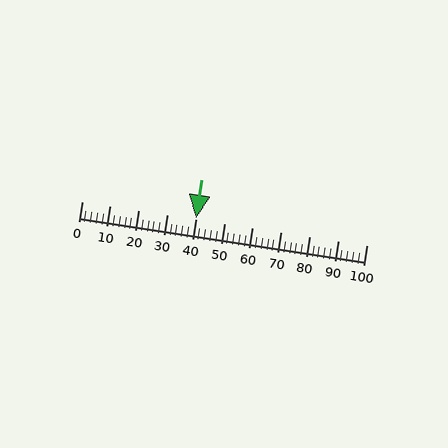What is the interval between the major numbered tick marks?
The major tick marks are spaced 10 units apart.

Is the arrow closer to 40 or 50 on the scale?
The arrow is closer to 40.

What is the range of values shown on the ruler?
The ruler shows values from 0 to 100.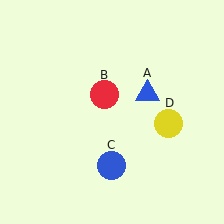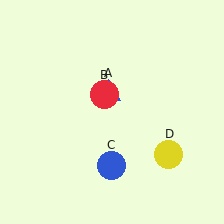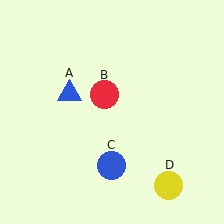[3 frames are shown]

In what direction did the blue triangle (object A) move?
The blue triangle (object A) moved left.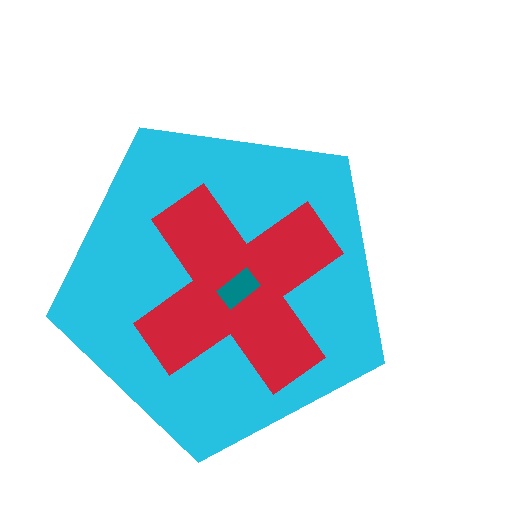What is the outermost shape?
The cyan pentagon.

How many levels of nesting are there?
3.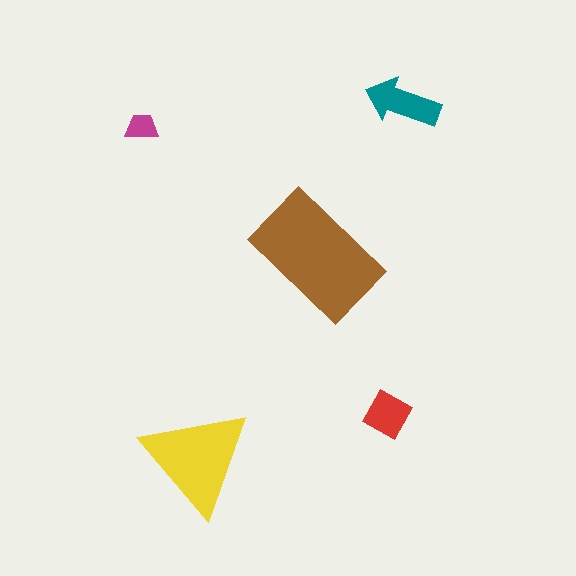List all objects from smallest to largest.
The magenta trapezoid, the red diamond, the teal arrow, the yellow triangle, the brown rectangle.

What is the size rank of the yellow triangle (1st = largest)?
2nd.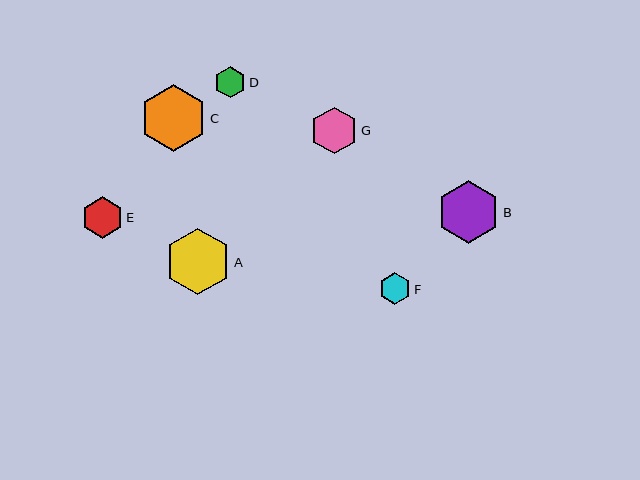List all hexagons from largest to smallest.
From largest to smallest: C, A, B, G, E, F, D.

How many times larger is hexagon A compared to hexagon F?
Hexagon A is approximately 2.1 times the size of hexagon F.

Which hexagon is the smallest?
Hexagon D is the smallest with a size of approximately 31 pixels.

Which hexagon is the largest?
Hexagon C is the largest with a size of approximately 67 pixels.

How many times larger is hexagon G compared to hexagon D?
Hexagon G is approximately 1.5 times the size of hexagon D.